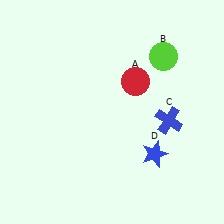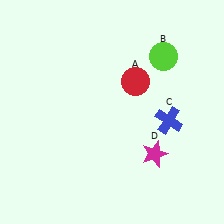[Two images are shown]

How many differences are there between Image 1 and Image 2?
There is 1 difference between the two images.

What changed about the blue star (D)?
In Image 1, D is blue. In Image 2, it changed to magenta.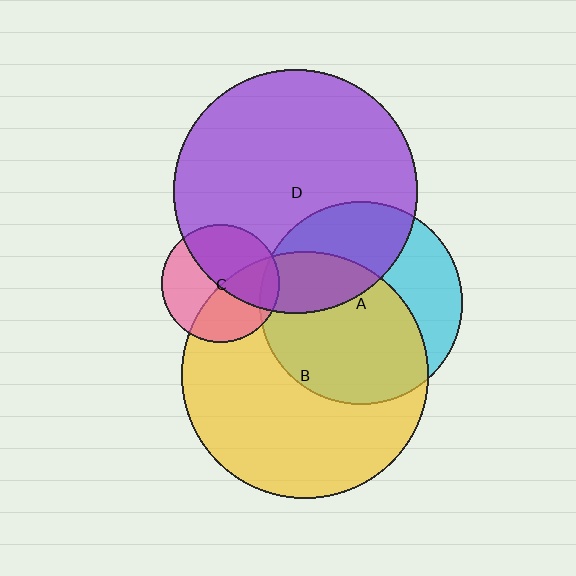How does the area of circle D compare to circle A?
Approximately 1.4 times.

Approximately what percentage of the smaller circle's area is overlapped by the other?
Approximately 35%.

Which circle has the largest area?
Circle B (yellow).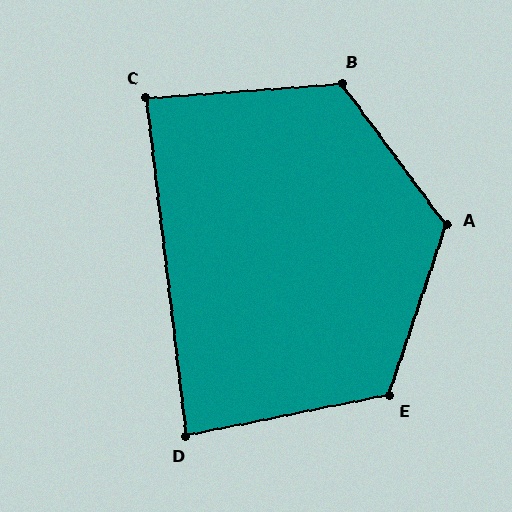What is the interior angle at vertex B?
Approximately 122 degrees (obtuse).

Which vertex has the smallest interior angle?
D, at approximately 86 degrees.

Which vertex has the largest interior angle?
A, at approximately 125 degrees.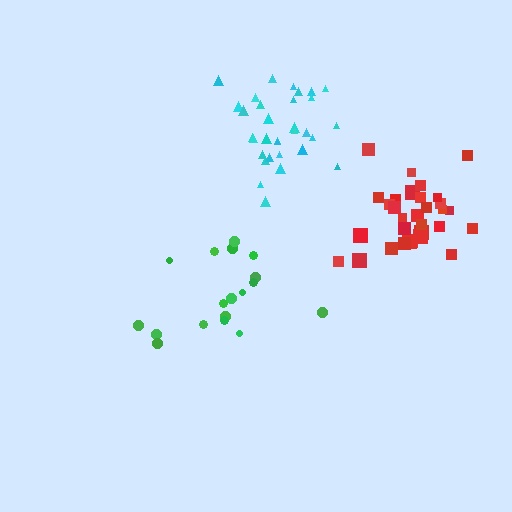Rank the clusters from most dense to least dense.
cyan, red, green.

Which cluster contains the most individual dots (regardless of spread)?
Cyan (32).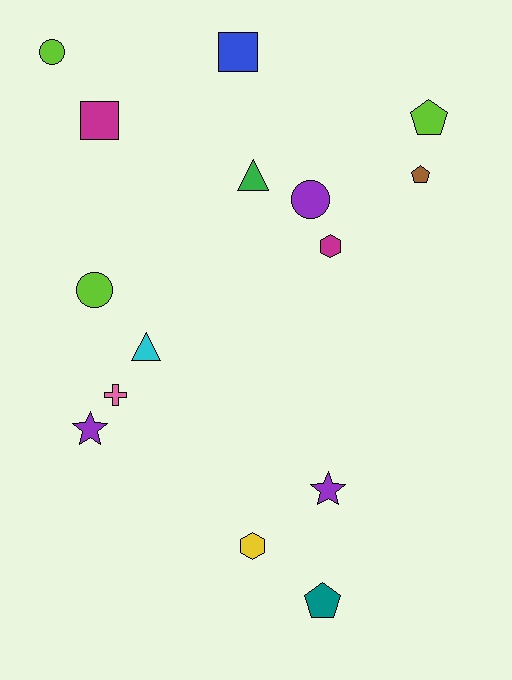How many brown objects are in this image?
There is 1 brown object.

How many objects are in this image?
There are 15 objects.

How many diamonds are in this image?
There are no diamonds.